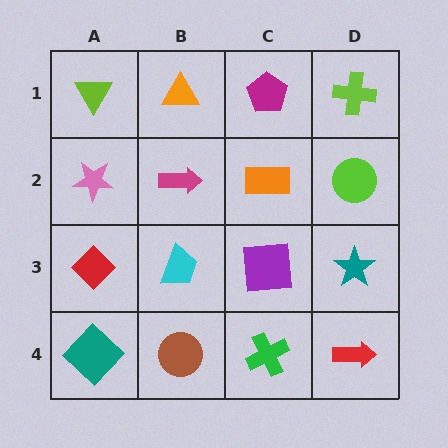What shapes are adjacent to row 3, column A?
A pink star (row 2, column A), a teal diamond (row 4, column A), a cyan trapezoid (row 3, column B).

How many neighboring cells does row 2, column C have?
4.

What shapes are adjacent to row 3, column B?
A magenta arrow (row 2, column B), a brown circle (row 4, column B), a red diamond (row 3, column A), a purple square (row 3, column C).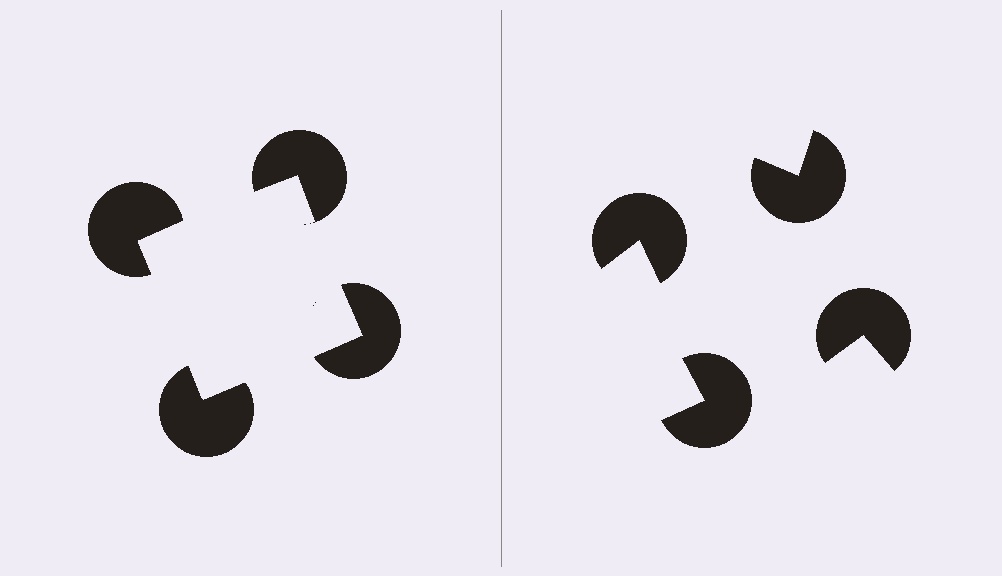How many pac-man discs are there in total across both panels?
8 — 4 on each side.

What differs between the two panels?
The pac-man discs are positioned identically on both sides; only the wedge orientations differ. On the left they align to a square; on the right they are misaligned.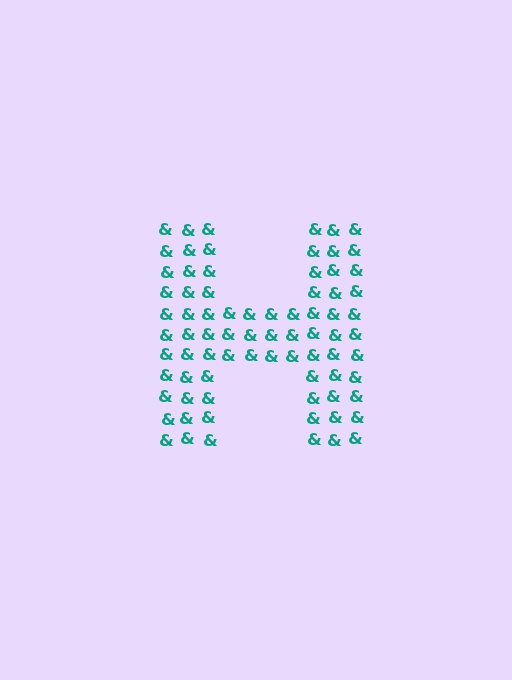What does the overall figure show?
The overall figure shows the letter H.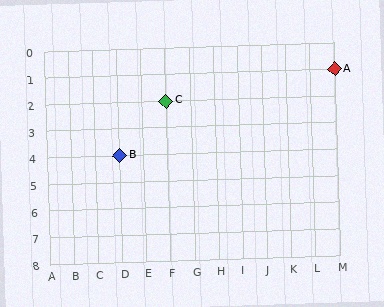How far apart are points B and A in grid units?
Points B and A are 9 columns and 3 rows apart (about 9.5 grid units diagonally).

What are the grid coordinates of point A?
Point A is at grid coordinates (M, 1).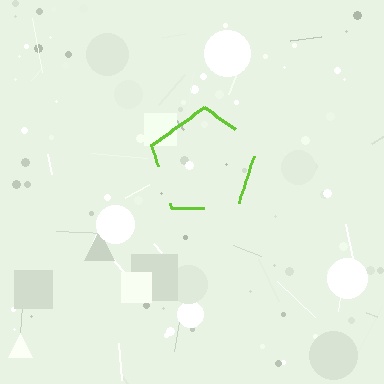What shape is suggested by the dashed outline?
The dashed outline suggests a pentagon.